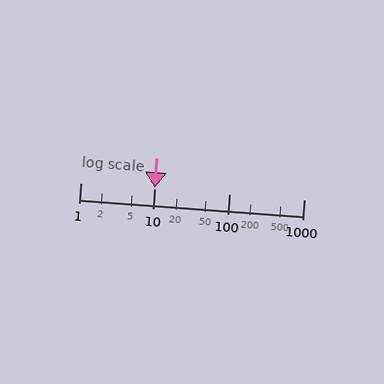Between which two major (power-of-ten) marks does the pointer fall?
The pointer is between 1 and 10.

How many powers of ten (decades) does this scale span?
The scale spans 3 decades, from 1 to 1000.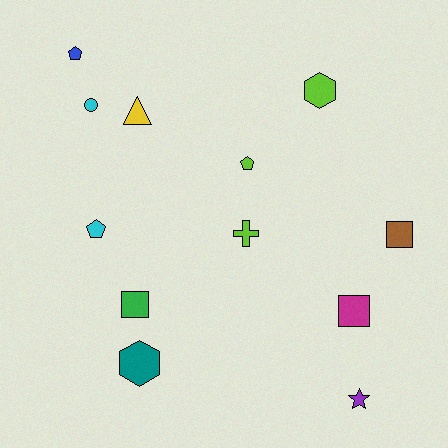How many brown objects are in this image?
There is 1 brown object.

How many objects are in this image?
There are 12 objects.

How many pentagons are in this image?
There are 3 pentagons.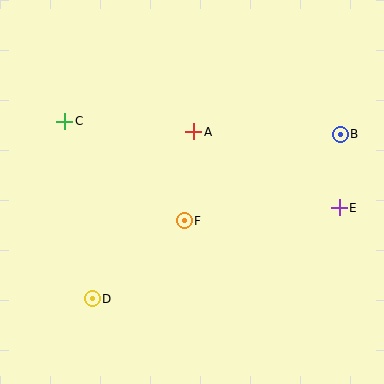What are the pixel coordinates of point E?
Point E is at (339, 208).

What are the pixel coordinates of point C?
Point C is at (65, 121).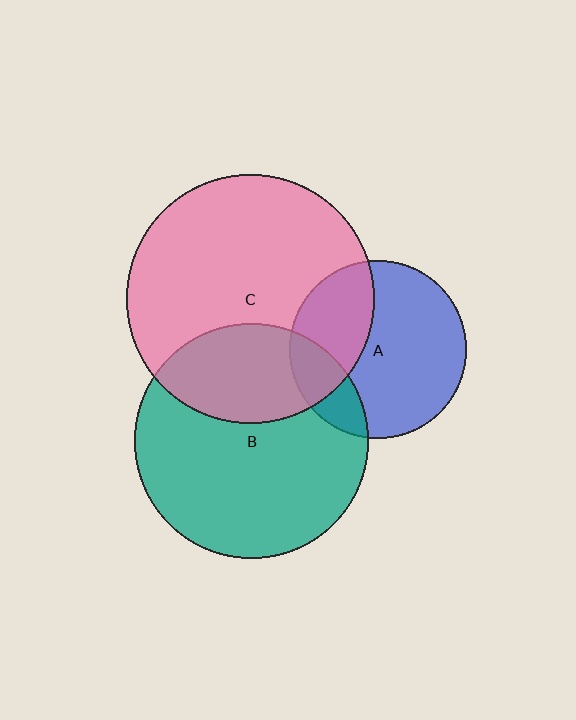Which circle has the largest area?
Circle C (pink).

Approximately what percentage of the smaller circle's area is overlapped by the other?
Approximately 20%.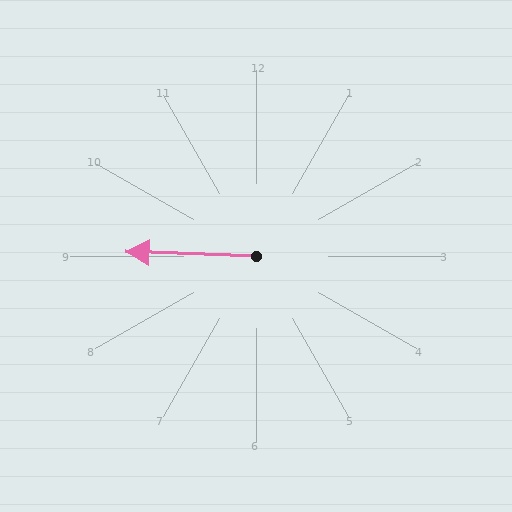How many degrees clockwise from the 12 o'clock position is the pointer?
Approximately 272 degrees.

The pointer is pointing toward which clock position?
Roughly 9 o'clock.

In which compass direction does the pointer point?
West.